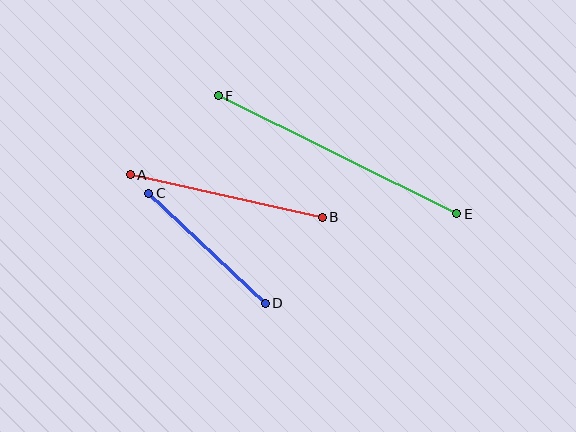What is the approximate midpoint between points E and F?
The midpoint is at approximately (338, 155) pixels.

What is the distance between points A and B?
The distance is approximately 197 pixels.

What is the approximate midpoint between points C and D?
The midpoint is at approximately (207, 248) pixels.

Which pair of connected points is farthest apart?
Points E and F are farthest apart.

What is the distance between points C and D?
The distance is approximately 160 pixels.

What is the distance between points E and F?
The distance is approximately 267 pixels.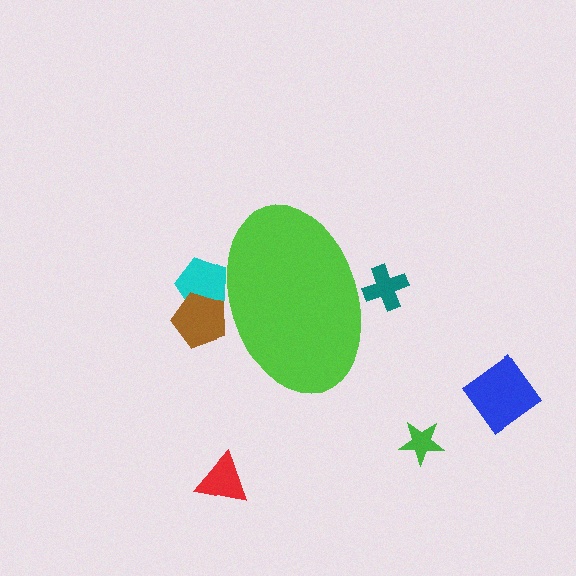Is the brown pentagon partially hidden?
Yes, the brown pentagon is partially hidden behind the lime ellipse.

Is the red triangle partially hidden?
No, the red triangle is fully visible.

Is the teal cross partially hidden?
Yes, the teal cross is partially hidden behind the lime ellipse.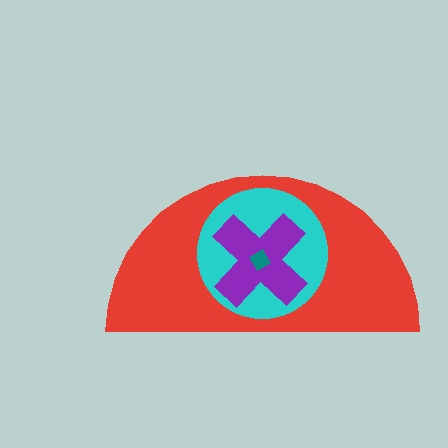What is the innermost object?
The teal diamond.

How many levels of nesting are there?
4.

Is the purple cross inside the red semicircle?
Yes.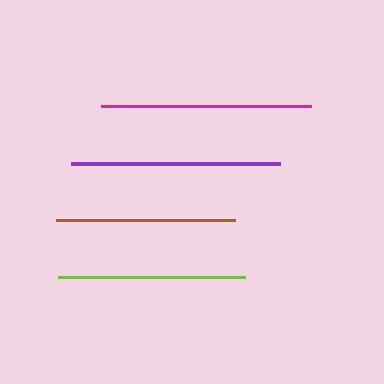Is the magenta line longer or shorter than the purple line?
The magenta line is longer than the purple line.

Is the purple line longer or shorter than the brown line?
The purple line is longer than the brown line.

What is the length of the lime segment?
The lime segment is approximately 187 pixels long.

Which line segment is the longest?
The magenta line is the longest at approximately 210 pixels.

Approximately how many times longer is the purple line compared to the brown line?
The purple line is approximately 1.2 times the length of the brown line.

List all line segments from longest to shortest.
From longest to shortest: magenta, purple, lime, brown.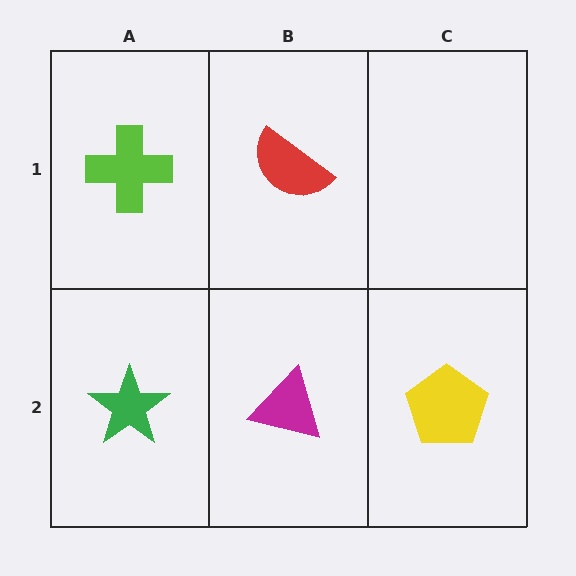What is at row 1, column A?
A lime cross.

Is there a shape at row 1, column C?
No, that cell is empty.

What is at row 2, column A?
A green star.